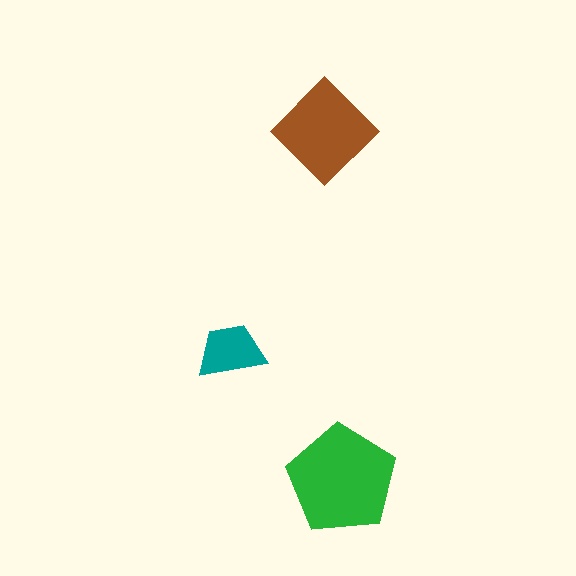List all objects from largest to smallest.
The green pentagon, the brown diamond, the teal trapezoid.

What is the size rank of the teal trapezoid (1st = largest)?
3rd.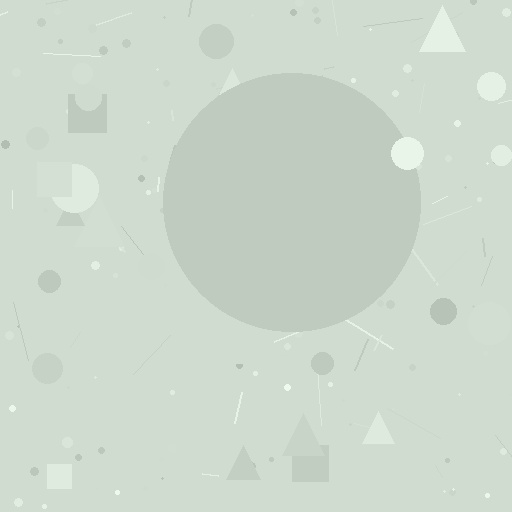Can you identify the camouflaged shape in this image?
The camouflaged shape is a circle.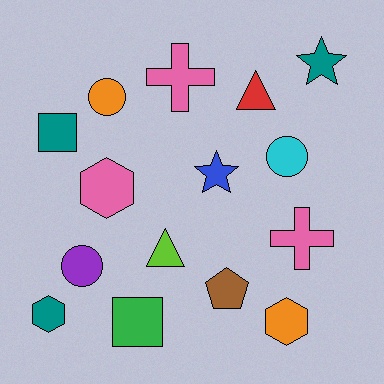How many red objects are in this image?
There is 1 red object.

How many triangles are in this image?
There are 2 triangles.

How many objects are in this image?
There are 15 objects.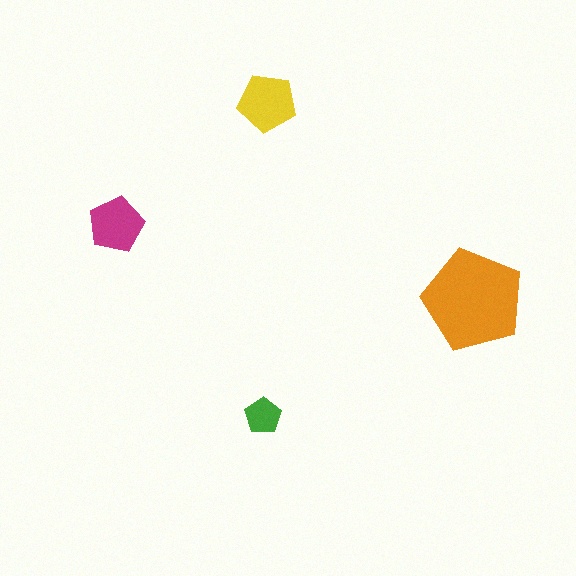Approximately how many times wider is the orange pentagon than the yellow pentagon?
About 1.5 times wider.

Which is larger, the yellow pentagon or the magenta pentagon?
The yellow one.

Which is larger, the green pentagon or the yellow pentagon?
The yellow one.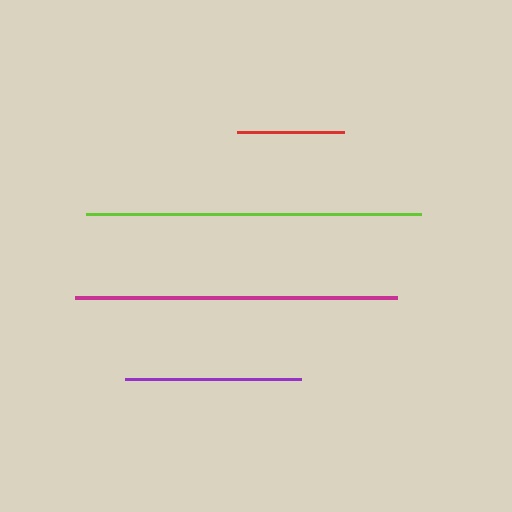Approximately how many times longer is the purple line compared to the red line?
The purple line is approximately 1.7 times the length of the red line.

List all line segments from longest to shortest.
From longest to shortest: lime, magenta, purple, red.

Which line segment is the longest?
The lime line is the longest at approximately 336 pixels.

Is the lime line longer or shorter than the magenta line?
The lime line is longer than the magenta line.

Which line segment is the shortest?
The red line is the shortest at approximately 107 pixels.